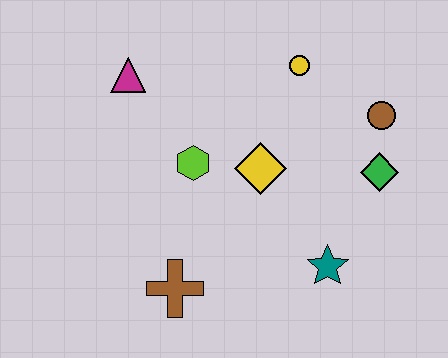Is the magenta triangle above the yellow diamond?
Yes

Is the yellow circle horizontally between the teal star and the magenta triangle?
Yes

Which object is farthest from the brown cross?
The brown circle is farthest from the brown cross.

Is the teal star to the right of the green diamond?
No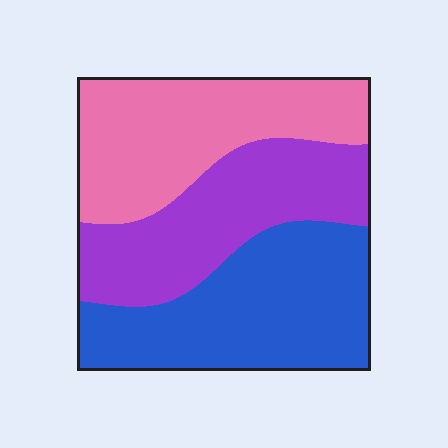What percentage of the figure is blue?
Blue takes up about three eighths (3/8) of the figure.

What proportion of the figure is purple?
Purple takes up about one third (1/3) of the figure.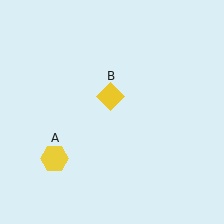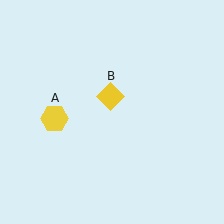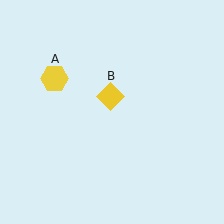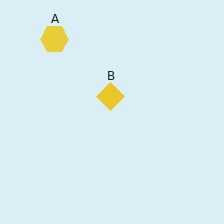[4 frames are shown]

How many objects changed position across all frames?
1 object changed position: yellow hexagon (object A).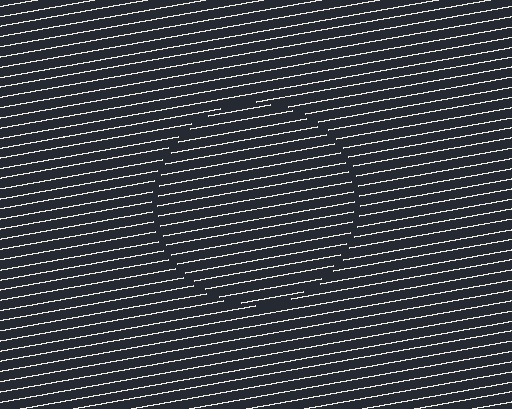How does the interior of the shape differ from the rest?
The interior of the shape contains the same grating, shifted by half a period — the contour is defined by the phase discontinuity where line-ends from the inner and outer gratings abut.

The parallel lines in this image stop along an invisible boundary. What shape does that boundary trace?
An illusory circle. The interior of the shape contains the same grating, shifted by half a period — the contour is defined by the phase discontinuity where line-ends from the inner and outer gratings abut.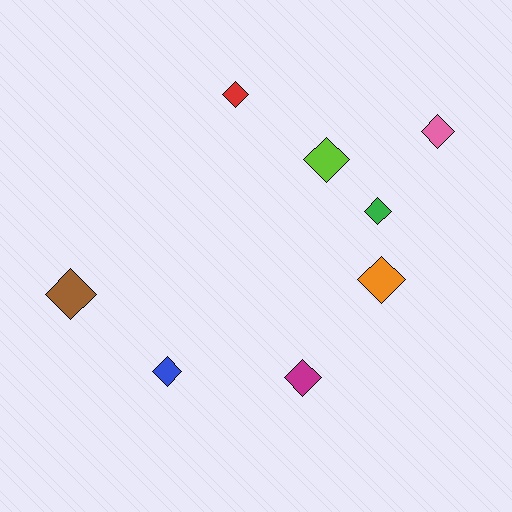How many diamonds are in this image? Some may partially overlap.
There are 8 diamonds.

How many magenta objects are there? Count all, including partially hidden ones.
There is 1 magenta object.